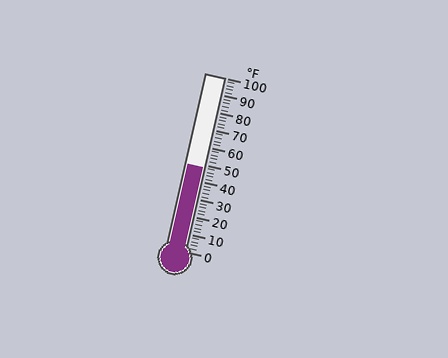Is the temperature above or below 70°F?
The temperature is below 70°F.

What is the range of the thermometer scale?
The thermometer scale ranges from 0°F to 100°F.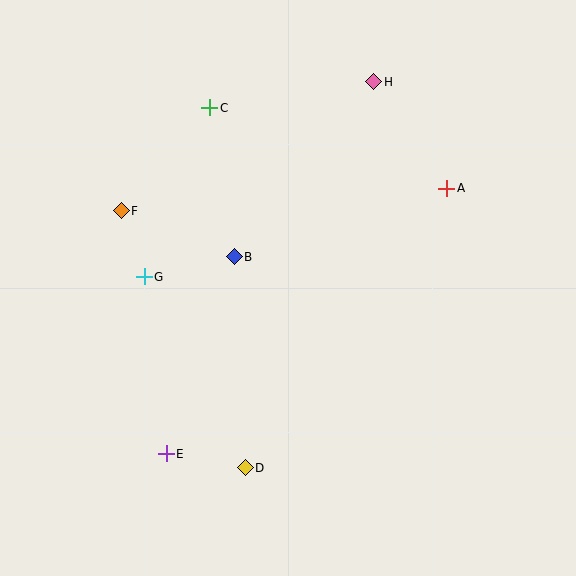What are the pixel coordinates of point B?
Point B is at (234, 257).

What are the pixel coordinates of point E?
Point E is at (166, 454).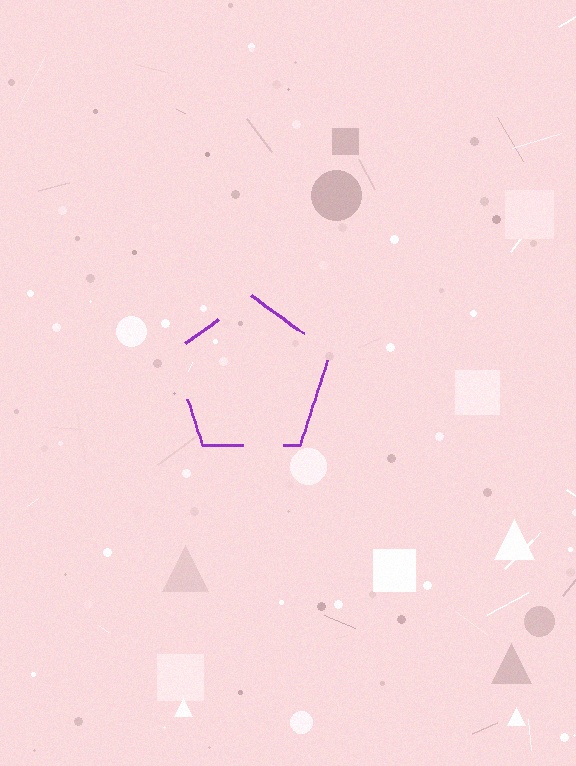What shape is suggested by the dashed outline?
The dashed outline suggests a pentagon.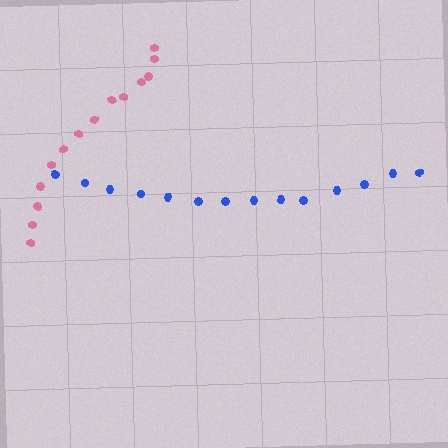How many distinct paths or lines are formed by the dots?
There are 2 distinct paths.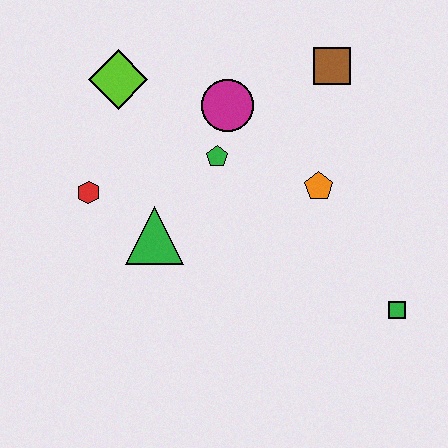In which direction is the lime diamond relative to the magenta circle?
The lime diamond is to the left of the magenta circle.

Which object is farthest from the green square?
The lime diamond is farthest from the green square.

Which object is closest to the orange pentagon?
The green pentagon is closest to the orange pentagon.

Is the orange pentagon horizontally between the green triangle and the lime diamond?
No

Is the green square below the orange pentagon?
Yes